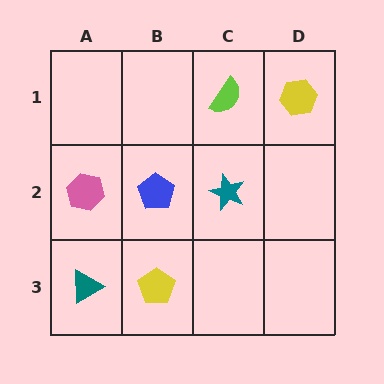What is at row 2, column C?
A teal star.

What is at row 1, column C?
A lime semicircle.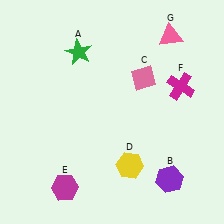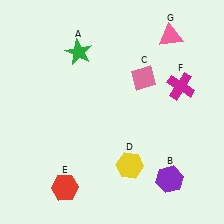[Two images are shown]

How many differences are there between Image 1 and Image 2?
There is 1 difference between the two images.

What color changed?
The hexagon (E) changed from magenta in Image 1 to red in Image 2.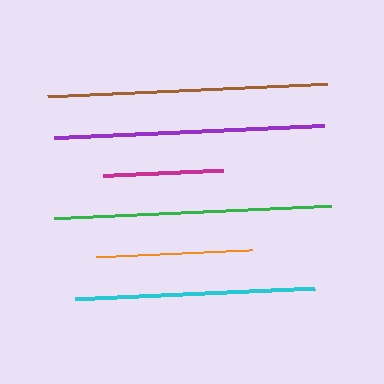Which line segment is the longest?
The brown line is the longest at approximately 281 pixels.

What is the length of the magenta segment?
The magenta segment is approximately 120 pixels long.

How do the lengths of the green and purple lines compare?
The green and purple lines are approximately the same length.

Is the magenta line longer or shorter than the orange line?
The orange line is longer than the magenta line.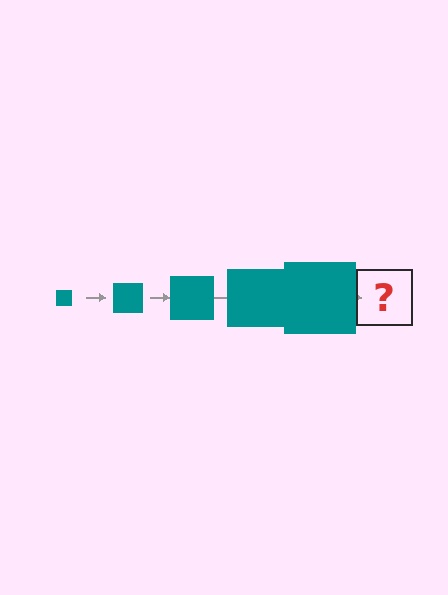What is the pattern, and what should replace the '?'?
The pattern is that the square gets progressively larger each step. The '?' should be a teal square, larger than the previous one.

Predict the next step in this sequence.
The next step is a teal square, larger than the previous one.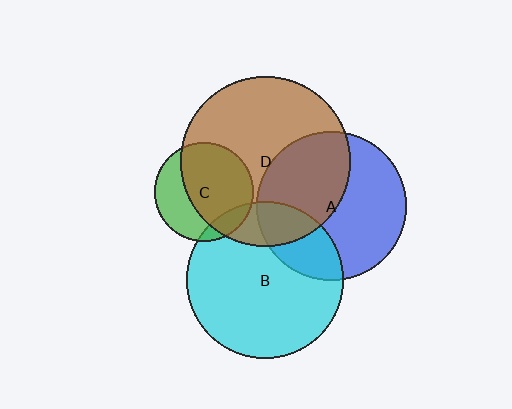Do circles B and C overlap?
Yes.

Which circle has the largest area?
Circle D (brown).